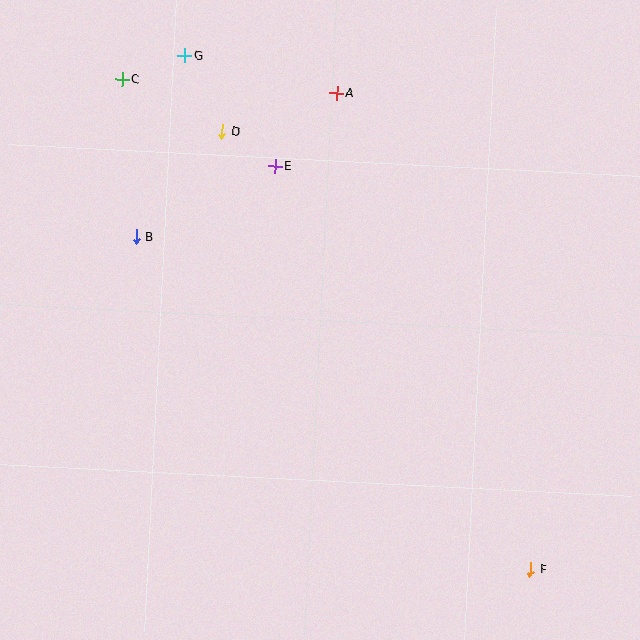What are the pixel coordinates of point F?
Point F is at (531, 569).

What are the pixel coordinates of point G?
Point G is at (185, 55).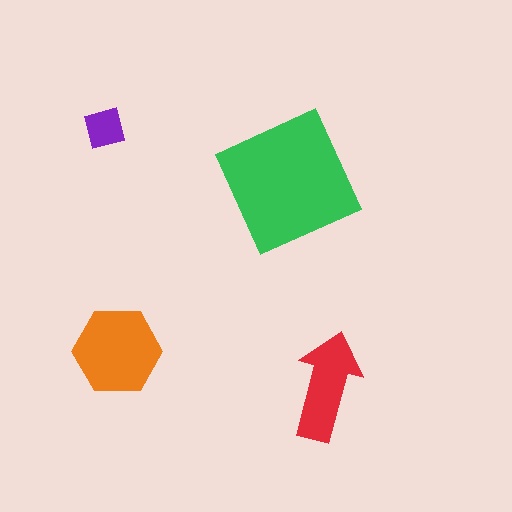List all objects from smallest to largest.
The purple square, the red arrow, the orange hexagon, the green square.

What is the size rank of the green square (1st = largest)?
1st.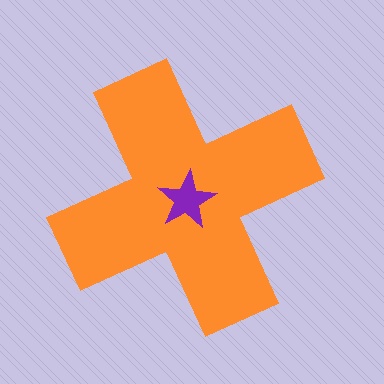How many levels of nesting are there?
2.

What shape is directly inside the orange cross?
The purple star.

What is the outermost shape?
The orange cross.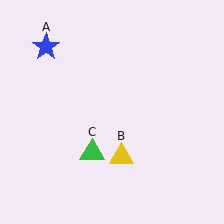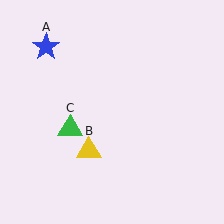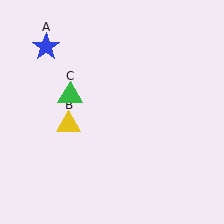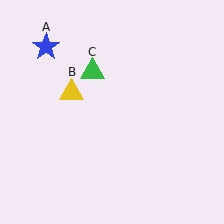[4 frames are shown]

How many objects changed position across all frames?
2 objects changed position: yellow triangle (object B), green triangle (object C).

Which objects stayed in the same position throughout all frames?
Blue star (object A) remained stationary.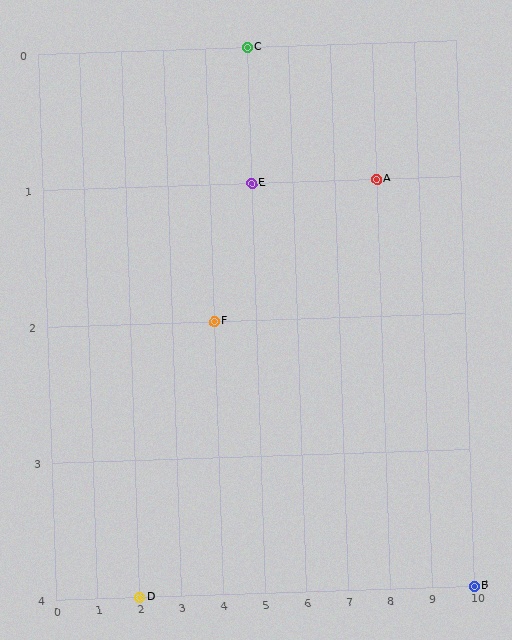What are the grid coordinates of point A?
Point A is at grid coordinates (8, 1).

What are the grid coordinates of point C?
Point C is at grid coordinates (5, 0).